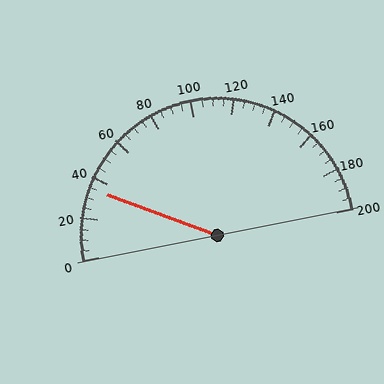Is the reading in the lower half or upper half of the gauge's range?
The reading is in the lower half of the range (0 to 200).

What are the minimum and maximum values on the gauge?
The gauge ranges from 0 to 200.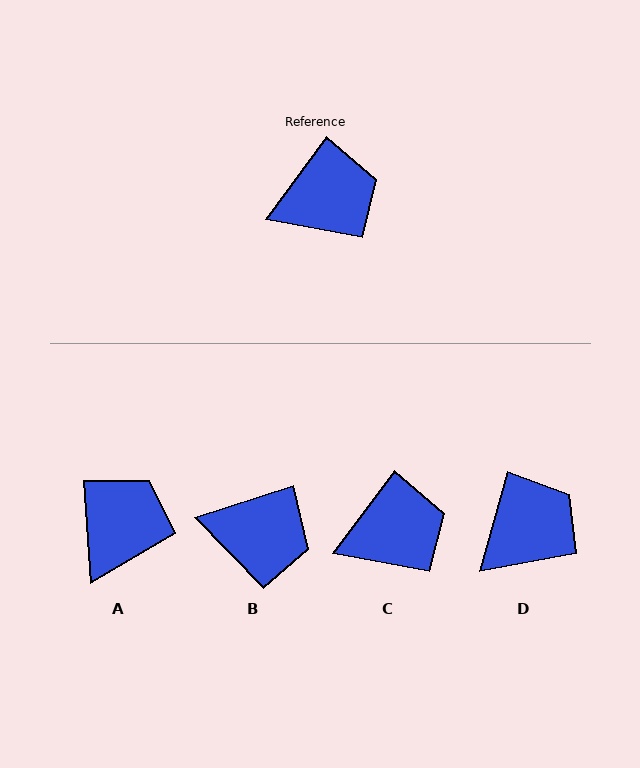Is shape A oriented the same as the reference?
No, it is off by about 41 degrees.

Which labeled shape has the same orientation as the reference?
C.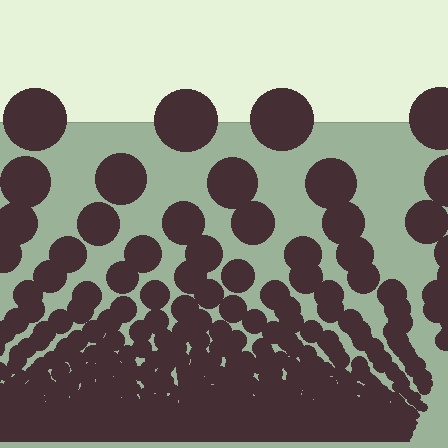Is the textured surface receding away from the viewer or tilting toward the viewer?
The surface appears to tilt toward the viewer. Texture elements get larger and sparser toward the top.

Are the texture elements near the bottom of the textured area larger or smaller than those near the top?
Smaller. The gradient is inverted — elements near the bottom are smaller and denser.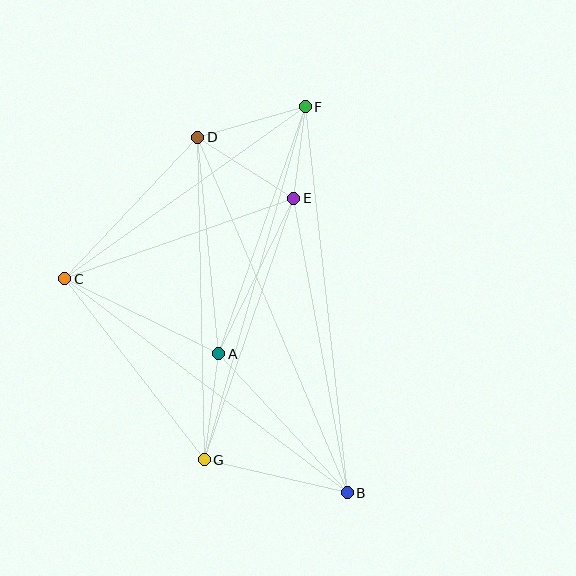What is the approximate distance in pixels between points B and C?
The distance between B and C is approximately 355 pixels.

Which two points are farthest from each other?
Points B and F are farthest from each other.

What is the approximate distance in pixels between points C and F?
The distance between C and F is approximately 296 pixels.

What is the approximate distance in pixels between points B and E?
The distance between B and E is approximately 299 pixels.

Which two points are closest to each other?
Points E and F are closest to each other.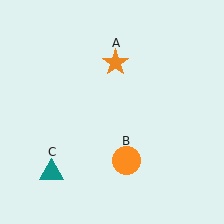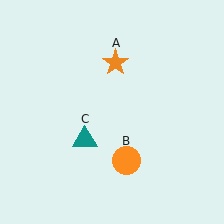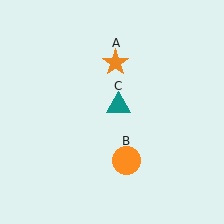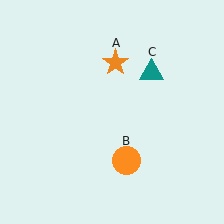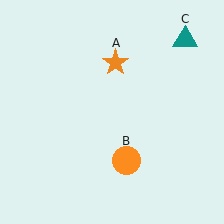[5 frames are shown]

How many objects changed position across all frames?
1 object changed position: teal triangle (object C).